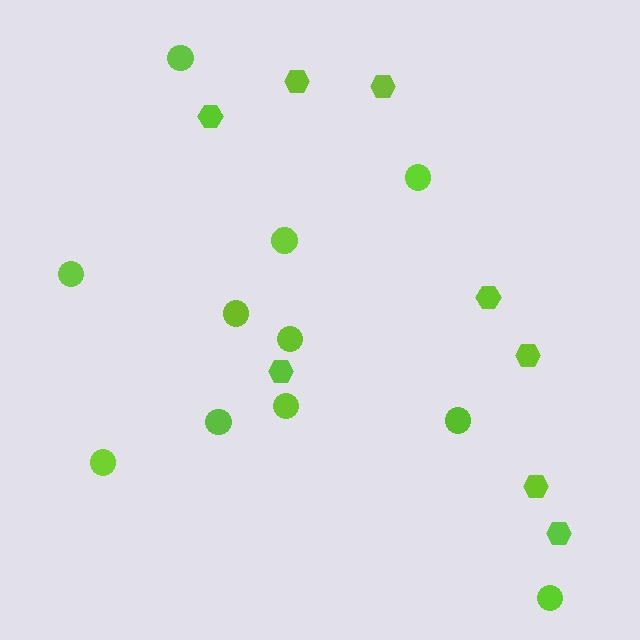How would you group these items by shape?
There are 2 groups: one group of circles (11) and one group of hexagons (8).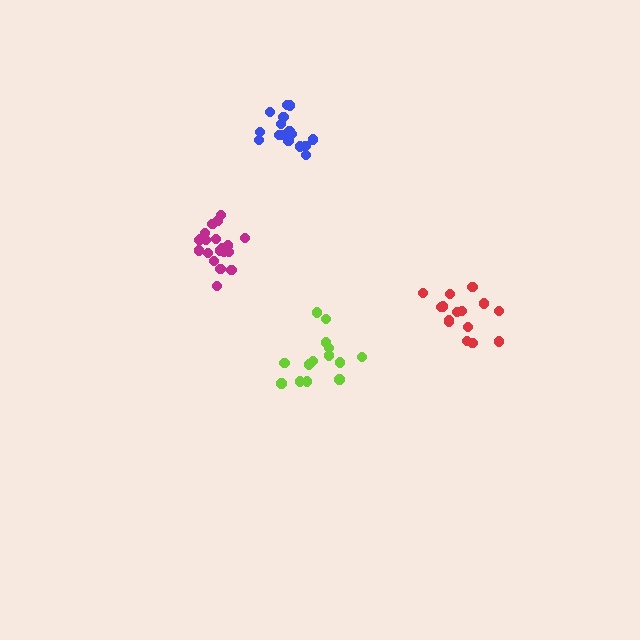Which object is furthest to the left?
The magenta cluster is leftmost.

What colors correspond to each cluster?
The clusters are colored: red, blue, lime, magenta.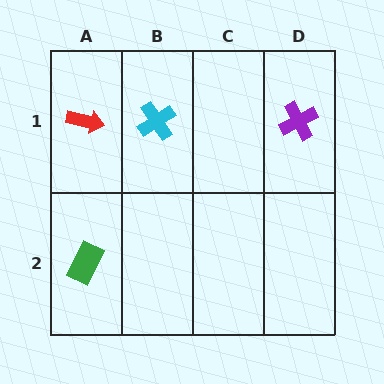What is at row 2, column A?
A green rectangle.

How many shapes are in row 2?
1 shape.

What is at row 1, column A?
A red arrow.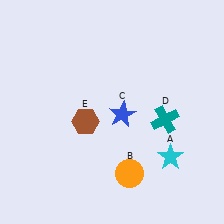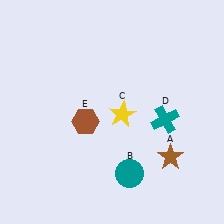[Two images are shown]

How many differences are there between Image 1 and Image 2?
There are 3 differences between the two images.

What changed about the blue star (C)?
In Image 1, C is blue. In Image 2, it changed to yellow.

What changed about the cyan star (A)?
In Image 1, A is cyan. In Image 2, it changed to brown.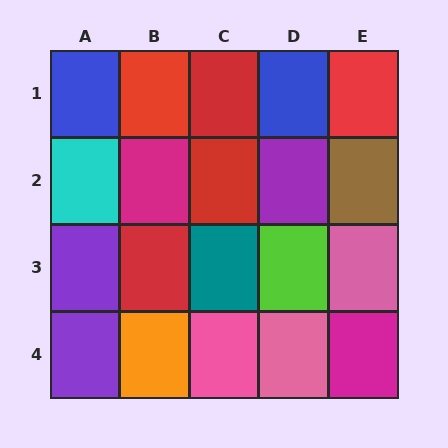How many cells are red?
5 cells are red.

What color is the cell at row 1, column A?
Blue.